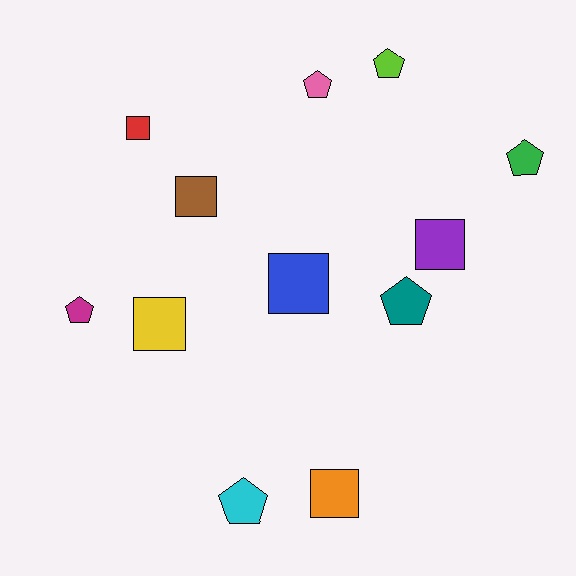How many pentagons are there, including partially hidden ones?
There are 6 pentagons.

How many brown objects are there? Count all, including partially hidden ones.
There is 1 brown object.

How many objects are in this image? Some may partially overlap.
There are 12 objects.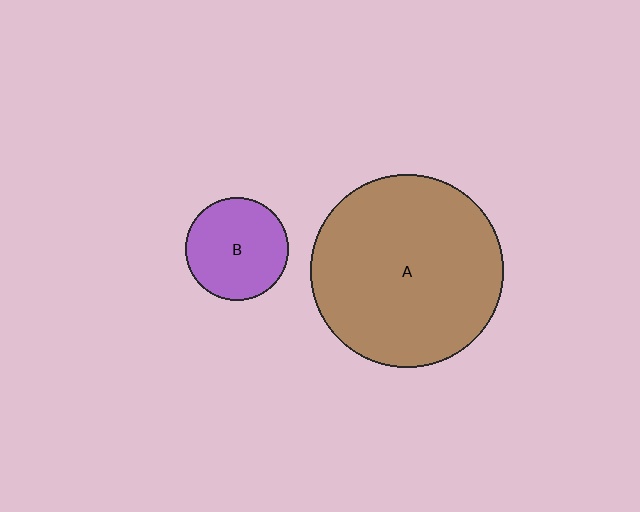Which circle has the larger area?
Circle A (brown).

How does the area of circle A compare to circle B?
Approximately 3.5 times.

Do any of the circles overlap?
No, none of the circles overlap.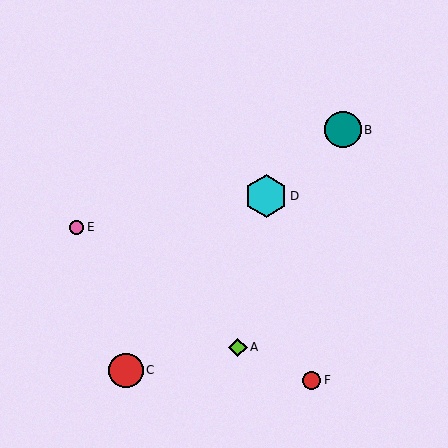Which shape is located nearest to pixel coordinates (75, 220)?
The pink circle (labeled E) at (77, 227) is nearest to that location.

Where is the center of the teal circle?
The center of the teal circle is at (343, 130).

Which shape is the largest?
The cyan hexagon (labeled D) is the largest.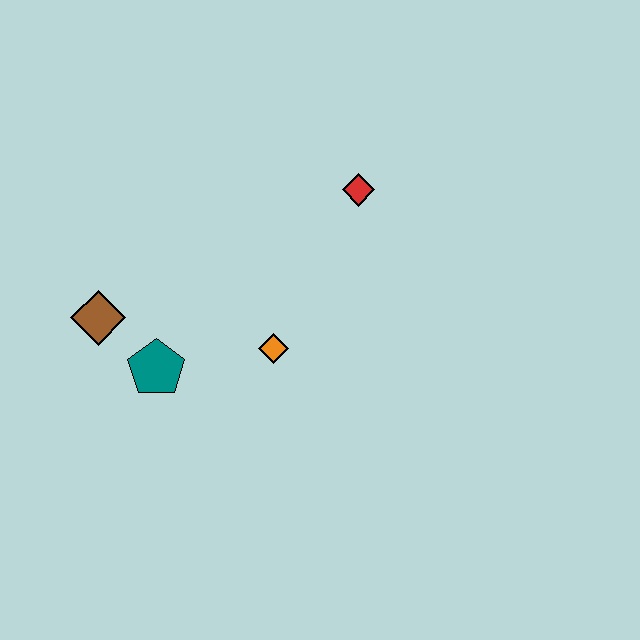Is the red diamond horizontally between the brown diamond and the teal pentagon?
No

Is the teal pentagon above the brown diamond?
No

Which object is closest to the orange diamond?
The teal pentagon is closest to the orange diamond.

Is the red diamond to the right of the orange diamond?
Yes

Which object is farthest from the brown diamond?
The red diamond is farthest from the brown diamond.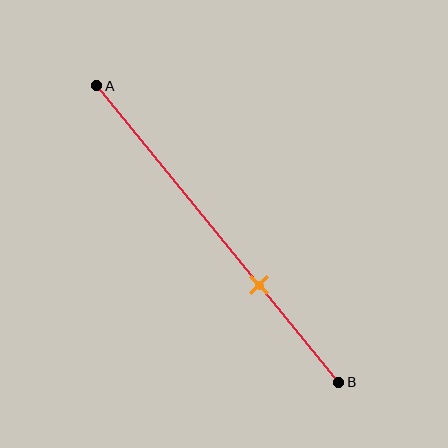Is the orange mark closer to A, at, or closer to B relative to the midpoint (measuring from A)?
The orange mark is closer to point B than the midpoint of segment AB.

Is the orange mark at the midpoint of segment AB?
No, the mark is at about 65% from A, not at the 50% midpoint.